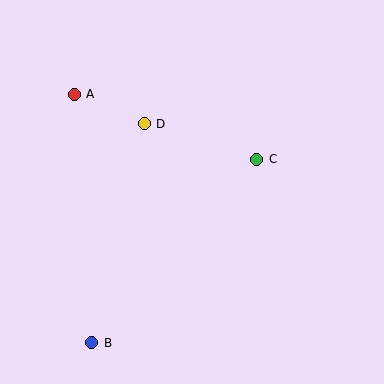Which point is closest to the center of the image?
Point C at (257, 159) is closest to the center.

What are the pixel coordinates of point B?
Point B is at (92, 343).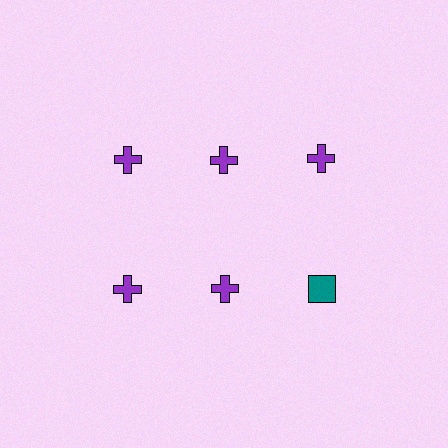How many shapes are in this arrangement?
There are 6 shapes arranged in a grid pattern.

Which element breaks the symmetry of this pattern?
The teal square in the second row, center column breaks the symmetry. All other shapes are purple crosses.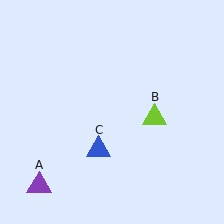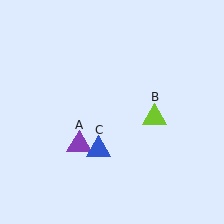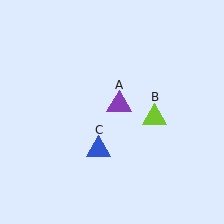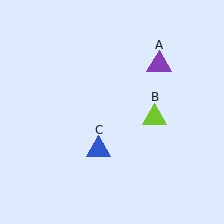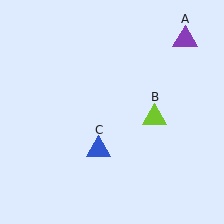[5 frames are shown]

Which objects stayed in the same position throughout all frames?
Lime triangle (object B) and blue triangle (object C) remained stationary.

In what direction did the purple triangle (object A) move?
The purple triangle (object A) moved up and to the right.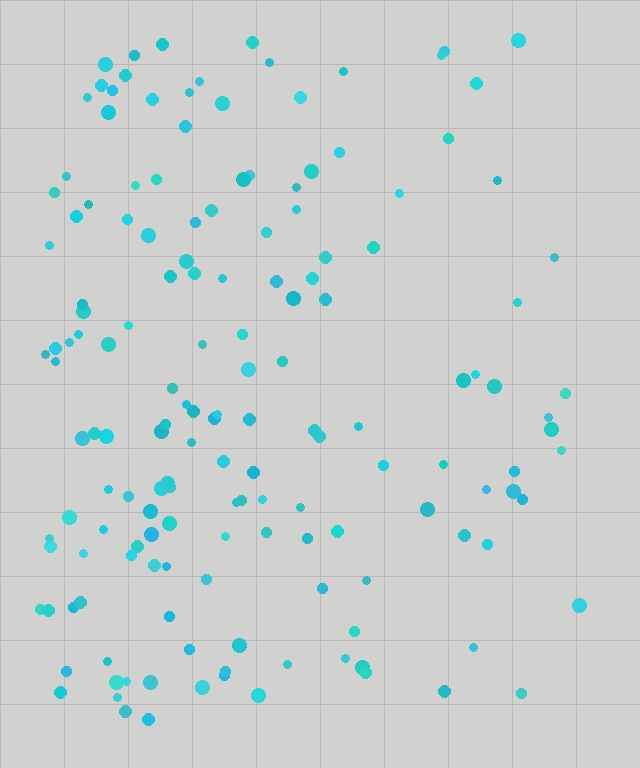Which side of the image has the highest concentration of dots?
The left.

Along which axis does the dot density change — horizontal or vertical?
Horizontal.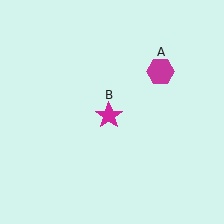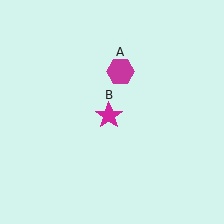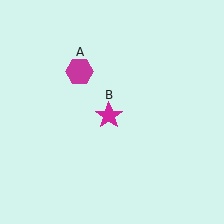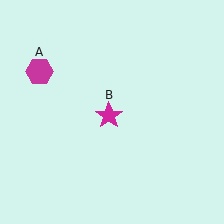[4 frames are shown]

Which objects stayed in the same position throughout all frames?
Magenta star (object B) remained stationary.